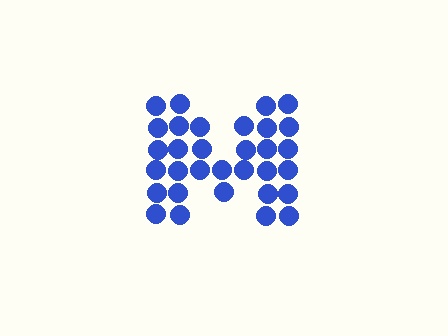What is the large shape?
The large shape is the letter M.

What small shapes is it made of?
It is made of small circles.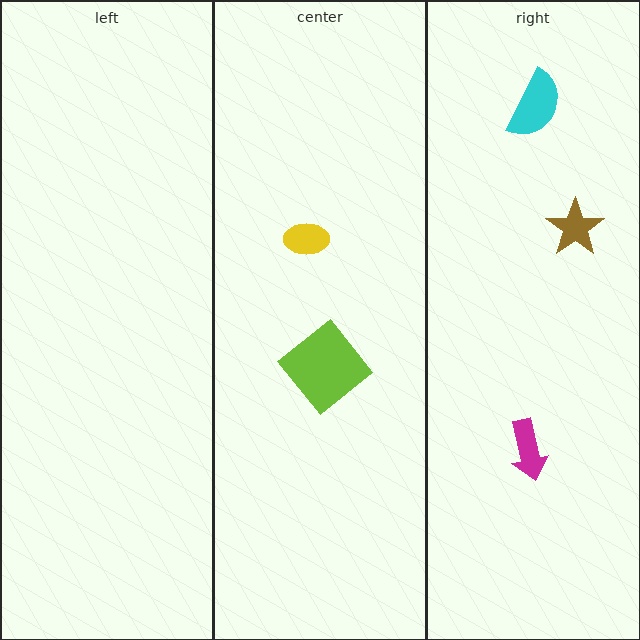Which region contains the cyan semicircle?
The right region.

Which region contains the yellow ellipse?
The center region.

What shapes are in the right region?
The cyan semicircle, the brown star, the magenta arrow.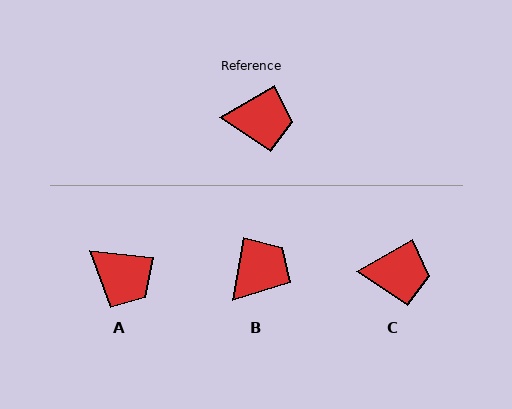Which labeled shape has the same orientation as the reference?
C.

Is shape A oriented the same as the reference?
No, it is off by about 37 degrees.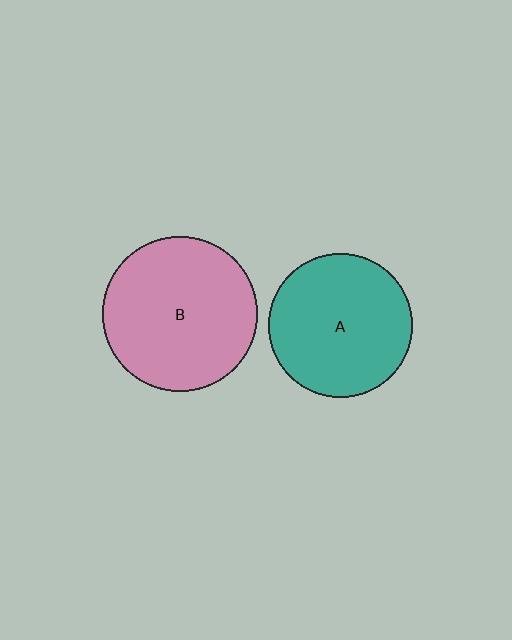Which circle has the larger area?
Circle B (pink).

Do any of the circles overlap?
No, none of the circles overlap.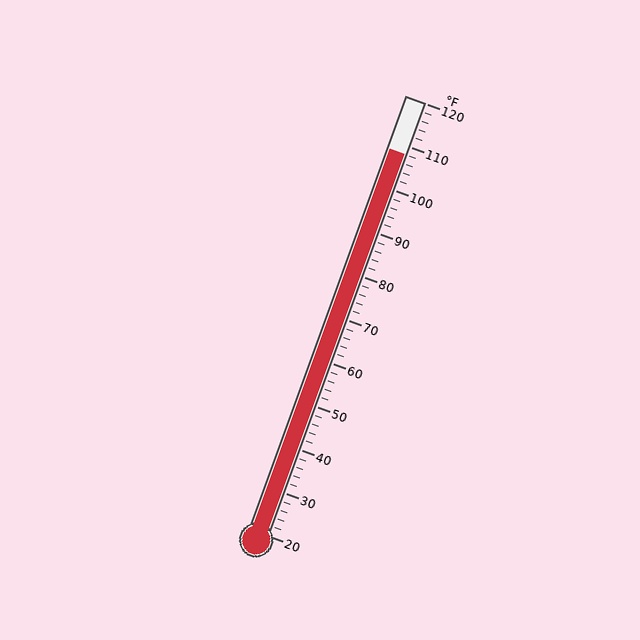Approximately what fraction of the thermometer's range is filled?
The thermometer is filled to approximately 90% of its range.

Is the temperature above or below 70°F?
The temperature is above 70°F.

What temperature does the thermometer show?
The thermometer shows approximately 108°F.